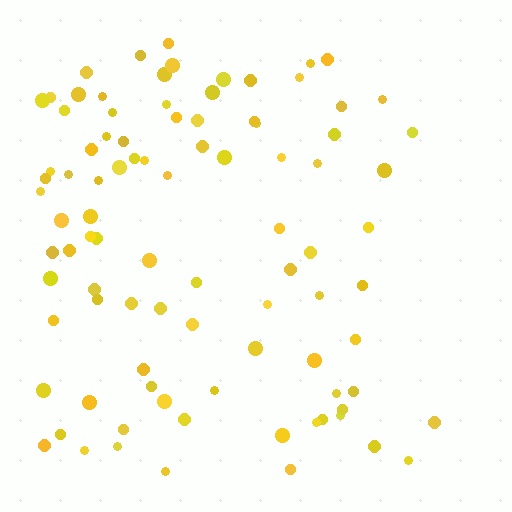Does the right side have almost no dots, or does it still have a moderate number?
Still a moderate number, just noticeably fewer than the left.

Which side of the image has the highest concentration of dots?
The left.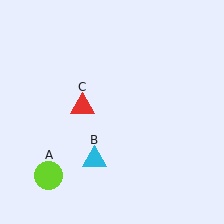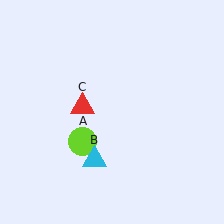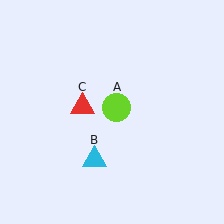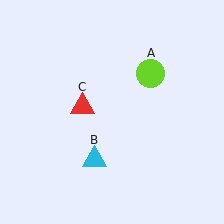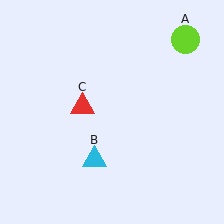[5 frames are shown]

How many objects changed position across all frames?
1 object changed position: lime circle (object A).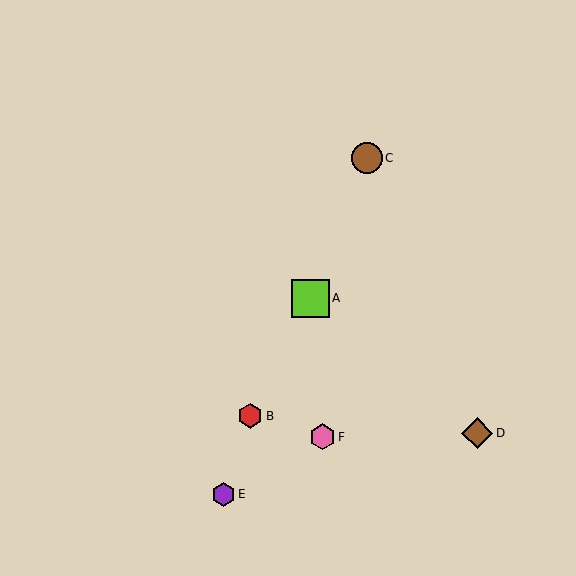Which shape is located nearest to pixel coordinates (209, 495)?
The purple hexagon (labeled E) at (224, 494) is nearest to that location.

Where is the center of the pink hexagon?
The center of the pink hexagon is at (322, 437).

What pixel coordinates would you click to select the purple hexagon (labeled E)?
Click at (224, 494) to select the purple hexagon E.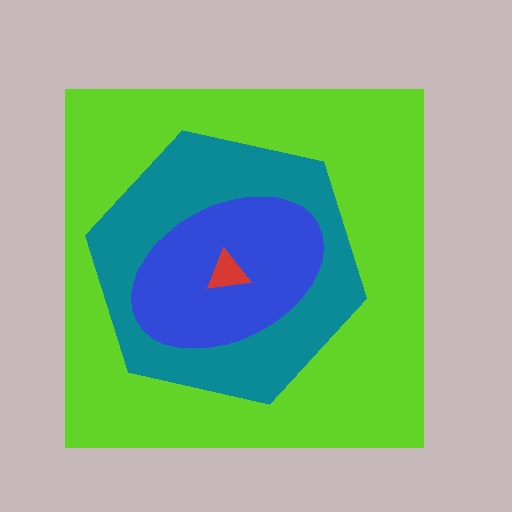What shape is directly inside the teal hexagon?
The blue ellipse.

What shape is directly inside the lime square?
The teal hexagon.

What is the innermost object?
The red triangle.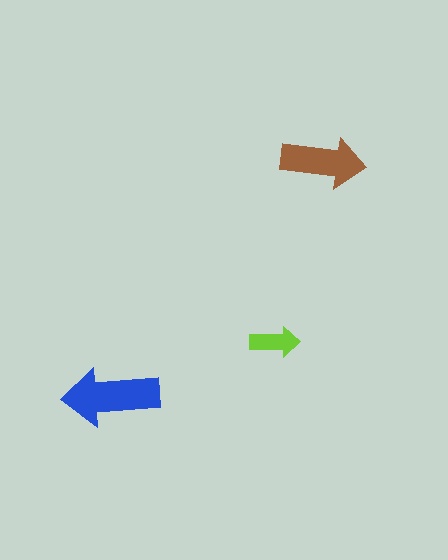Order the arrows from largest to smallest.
the blue one, the brown one, the lime one.